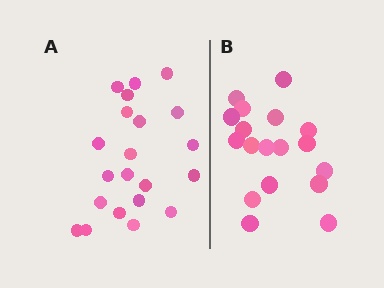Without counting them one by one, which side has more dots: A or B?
Region A (the left region) has more dots.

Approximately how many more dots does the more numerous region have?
Region A has just a few more — roughly 2 or 3 more dots than region B.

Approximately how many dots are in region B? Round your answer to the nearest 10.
About 20 dots. (The exact count is 18, which rounds to 20.)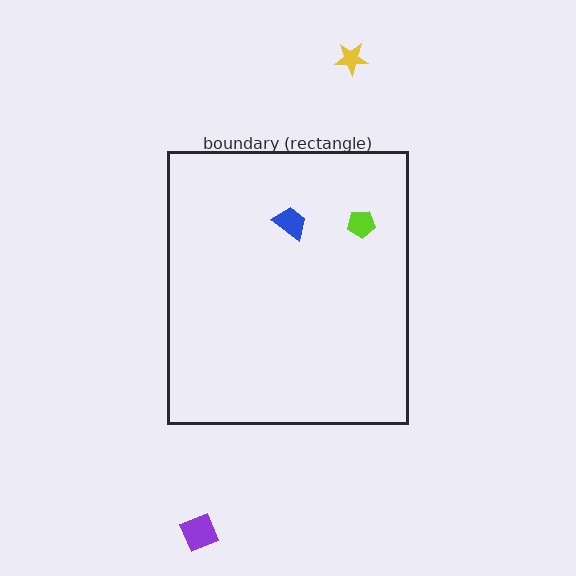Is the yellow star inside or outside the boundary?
Outside.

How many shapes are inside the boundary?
2 inside, 2 outside.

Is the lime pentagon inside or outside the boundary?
Inside.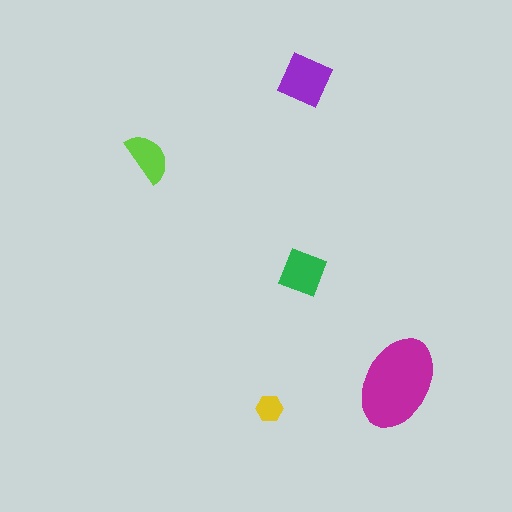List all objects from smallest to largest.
The yellow hexagon, the lime semicircle, the green square, the purple diamond, the magenta ellipse.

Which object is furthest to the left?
The lime semicircle is leftmost.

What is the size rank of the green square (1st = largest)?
3rd.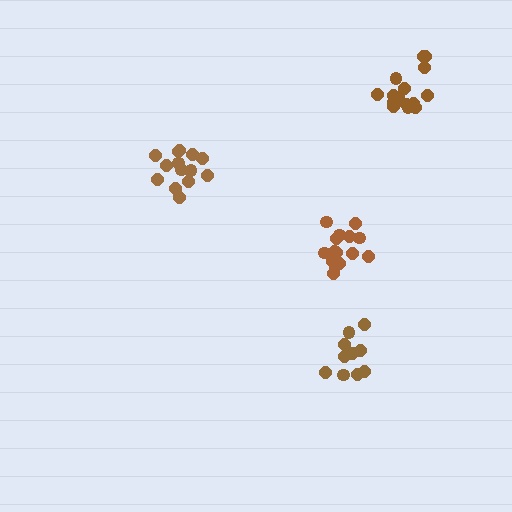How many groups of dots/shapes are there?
There are 4 groups.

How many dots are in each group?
Group 1: 14 dots, Group 2: 15 dots, Group 3: 10 dots, Group 4: 15 dots (54 total).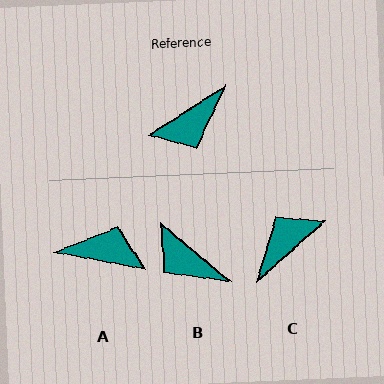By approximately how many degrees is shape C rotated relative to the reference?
Approximately 171 degrees clockwise.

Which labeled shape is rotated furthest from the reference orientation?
C, about 171 degrees away.